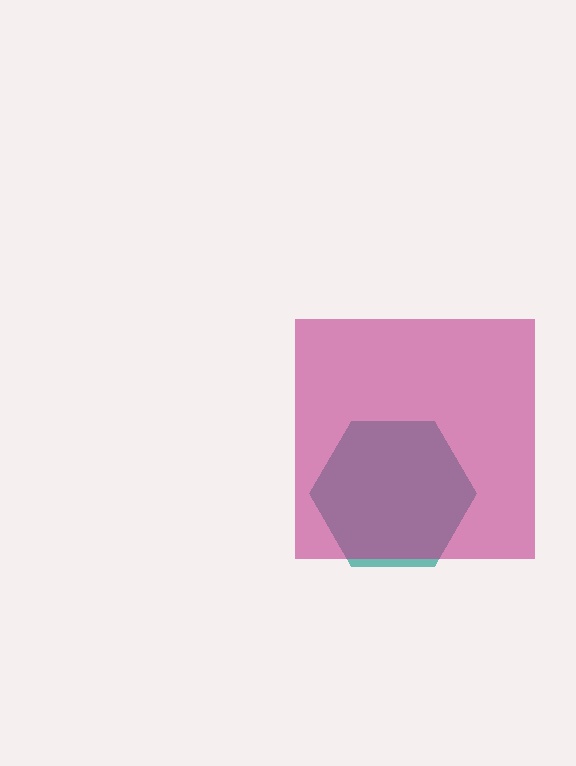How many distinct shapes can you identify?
There are 2 distinct shapes: a teal hexagon, a magenta square.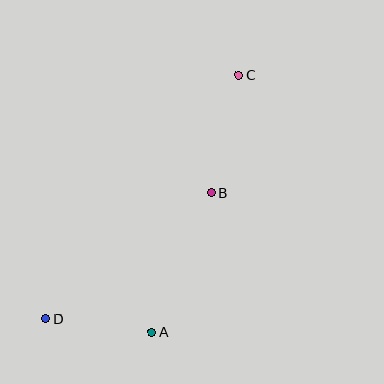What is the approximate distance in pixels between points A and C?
The distance between A and C is approximately 271 pixels.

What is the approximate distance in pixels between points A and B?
The distance between A and B is approximately 152 pixels.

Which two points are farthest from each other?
Points C and D are farthest from each other.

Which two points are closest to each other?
Points A and D are closest to each other.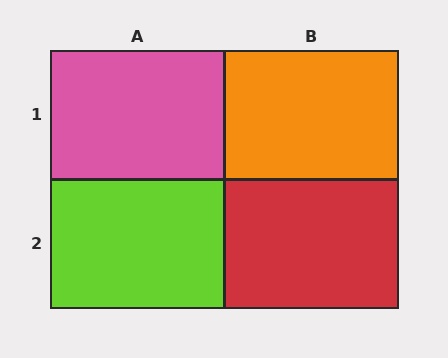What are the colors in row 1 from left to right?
Pink, orange.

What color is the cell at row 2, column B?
Red.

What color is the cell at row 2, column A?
Lime.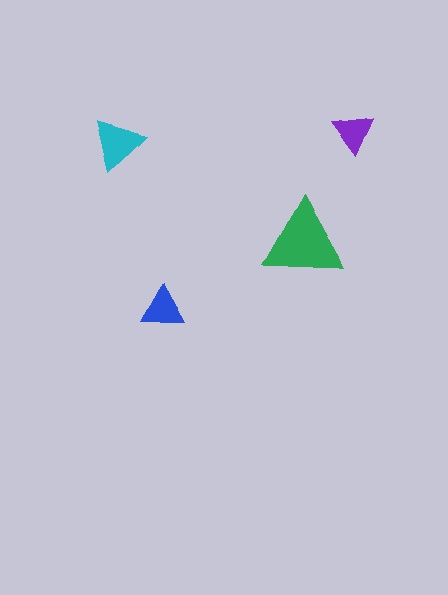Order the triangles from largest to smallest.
the green one, the cyan one, the blue one, the purple one.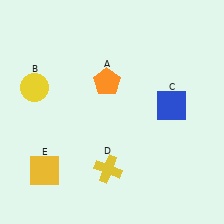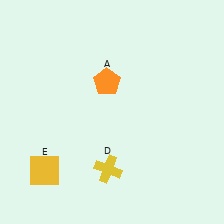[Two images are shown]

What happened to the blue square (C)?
The blue square (C) was removed in Image 2. It was in the top-right area of Image 1.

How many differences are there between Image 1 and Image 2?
There are 2 differences between the two images.